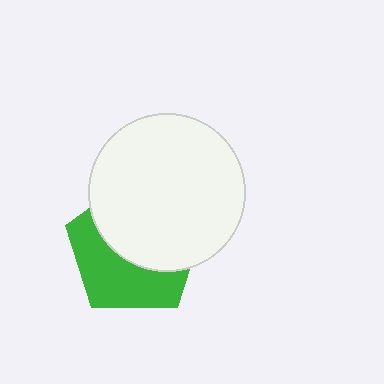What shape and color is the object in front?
The object in front is a white circle.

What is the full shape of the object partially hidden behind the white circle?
The partially hidden object is a green pentagon.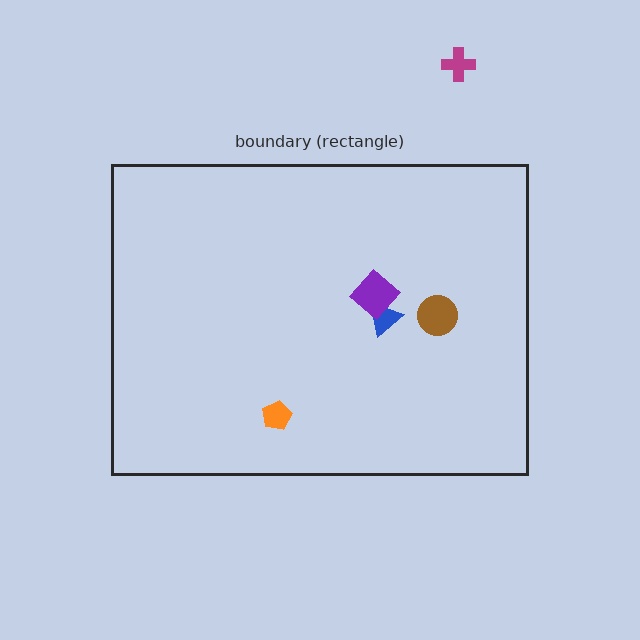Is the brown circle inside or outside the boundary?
Inside.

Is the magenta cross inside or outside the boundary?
Outside.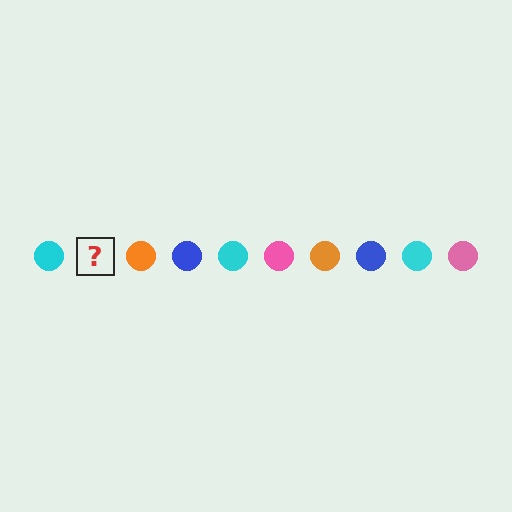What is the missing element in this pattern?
The missing element is a pink circle.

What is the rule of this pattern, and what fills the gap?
The rule is that the pattern cycles through cyan, pink, orange, blue circles. The gap should be filled with a pink circle.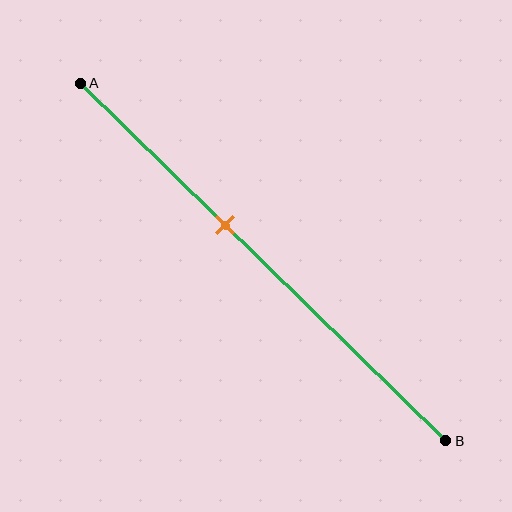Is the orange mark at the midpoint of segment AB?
No, the mark is at about 40% from A, not at the 50% midpoint.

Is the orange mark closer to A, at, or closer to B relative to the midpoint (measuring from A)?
The orange mark is closer to point A than the midpoint of segment AB.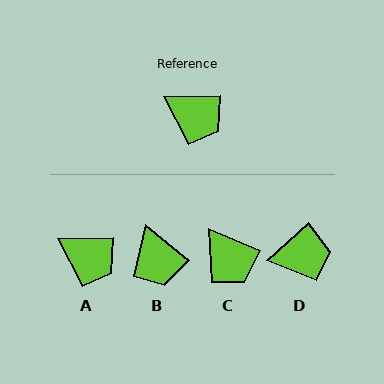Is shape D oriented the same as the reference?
No, it is off by about 40 degrees.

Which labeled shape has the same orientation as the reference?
A.